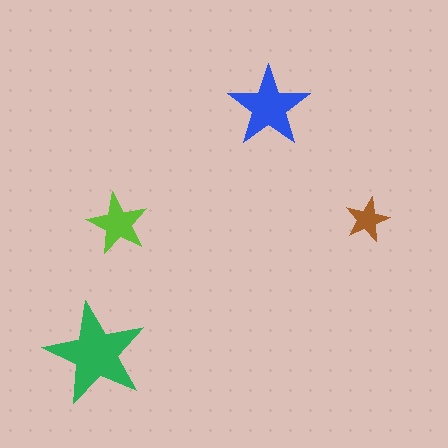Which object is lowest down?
The green star is bottommost.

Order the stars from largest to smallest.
the green one, the blue one, the lime one, the brown one.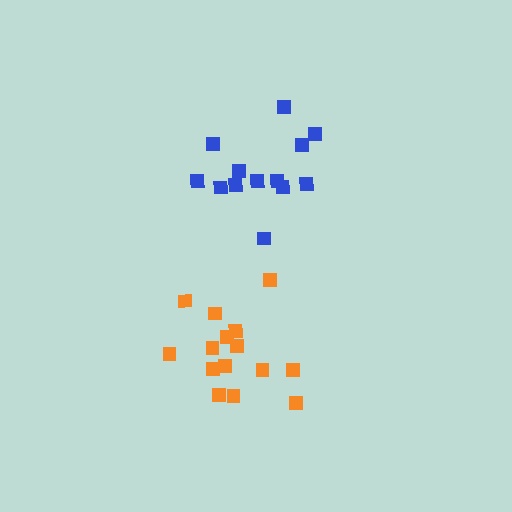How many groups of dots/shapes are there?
There are 2 groups.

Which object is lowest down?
The orange cluster is bottommost.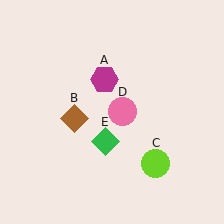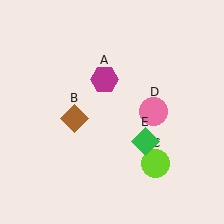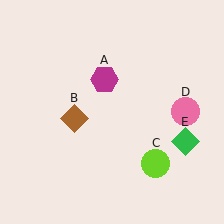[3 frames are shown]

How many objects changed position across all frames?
2 objects changed position: pink circle (object D), green diamond (object E).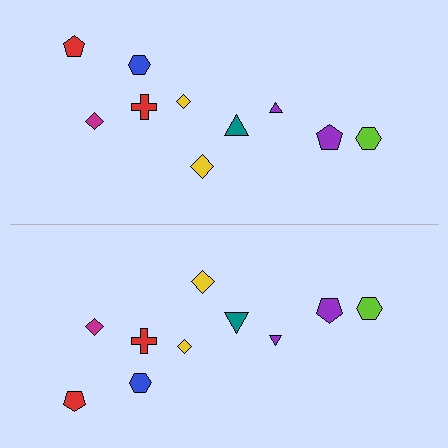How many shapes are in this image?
There are 20 shapes in this image.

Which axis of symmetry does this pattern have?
The pattern has a horizontal axis of symmetry running through the center of the image.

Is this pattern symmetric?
Yes, this pattern has bilateral (reflection) symmetry.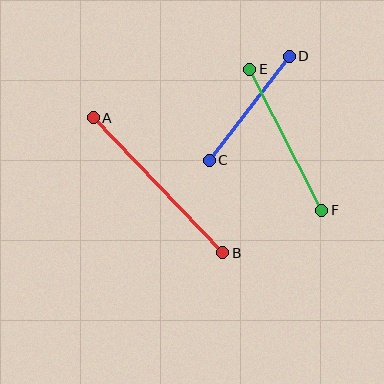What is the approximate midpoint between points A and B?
The midpoint is at approximately (158, 185) pixels.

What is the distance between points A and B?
The distance is approximately 187 pixels.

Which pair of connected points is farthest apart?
Points A and B are farthest apart.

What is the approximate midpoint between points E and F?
The midpoint is at approximately (286, 140) pixels.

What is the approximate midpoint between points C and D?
The midpoint is at approximately (249, 108) pixels.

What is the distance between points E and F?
The distance is approximately 158 pixels.